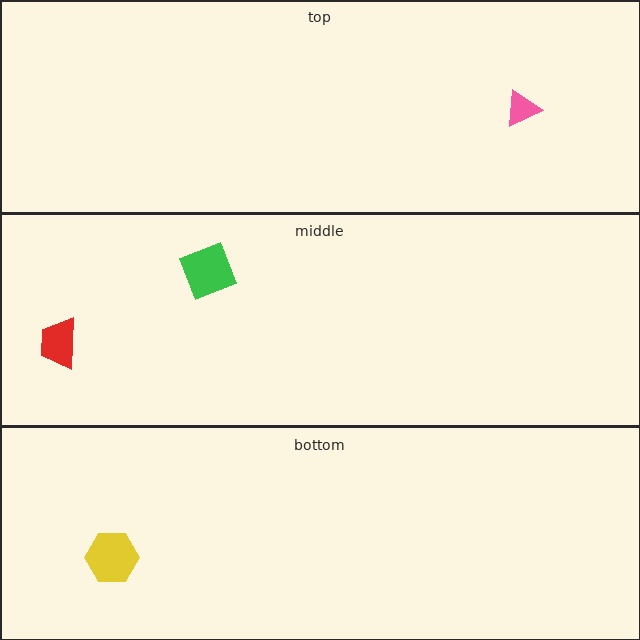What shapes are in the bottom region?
The yellow hexagon.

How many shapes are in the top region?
1.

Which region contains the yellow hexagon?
The bottom region.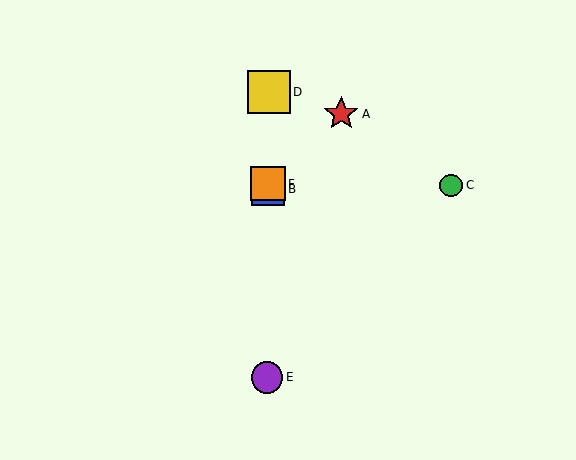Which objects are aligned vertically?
Objects B, D, E, F are aligned vertically.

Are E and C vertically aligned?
No, E is at x≈267 and C is at x≈452.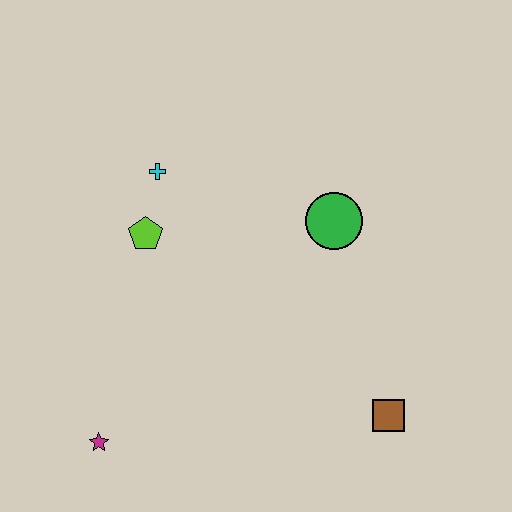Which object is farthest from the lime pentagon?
The brown square is farthest from the lime pentagon.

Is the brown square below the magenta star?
No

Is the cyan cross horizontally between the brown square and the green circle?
No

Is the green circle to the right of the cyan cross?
Yes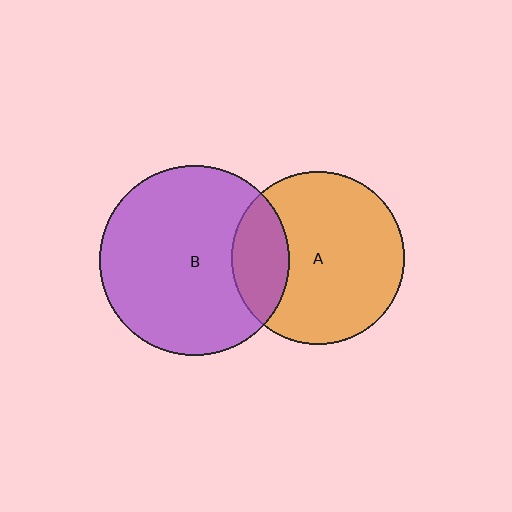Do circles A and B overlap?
Yes.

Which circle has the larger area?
Circle B (purple).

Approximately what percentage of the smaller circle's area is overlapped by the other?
Approximately 25%.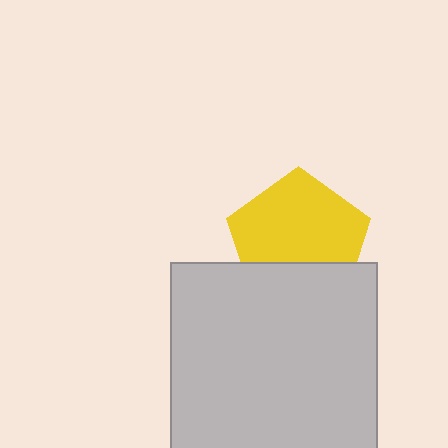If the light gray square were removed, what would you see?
You would see the complete yellow pentagon.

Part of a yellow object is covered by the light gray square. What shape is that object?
It is a pentagon.